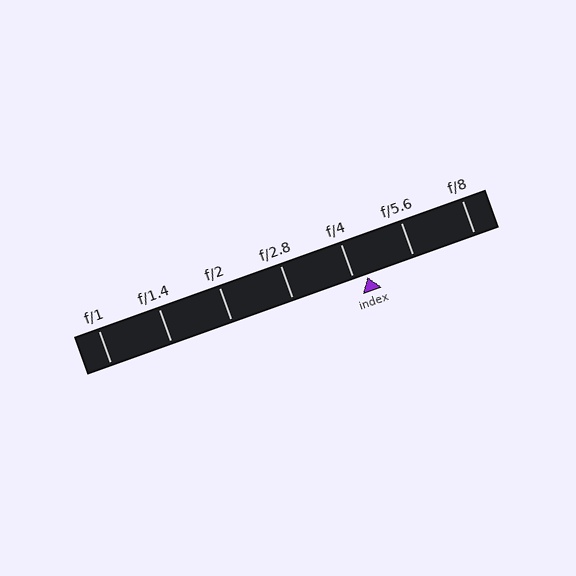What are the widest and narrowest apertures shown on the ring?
The widest aperture shown is f/1 and the narrowest is f/8.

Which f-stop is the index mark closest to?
The index mark is closest to f/4.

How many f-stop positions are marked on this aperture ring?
There are 7 f-stop positions marked.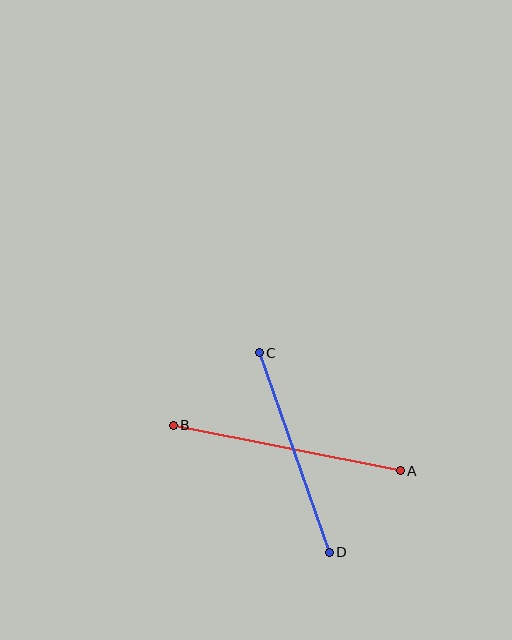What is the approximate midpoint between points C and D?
The midpoint is at approximately (294, 452) pixels.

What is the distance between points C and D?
The distance is approximately 212 pixels.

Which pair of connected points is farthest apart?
Points A and B are farthest apart.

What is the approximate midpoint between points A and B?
The midpoint is at approximately (287, 448) pixels.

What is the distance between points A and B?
The distance is approximately 231 pixels.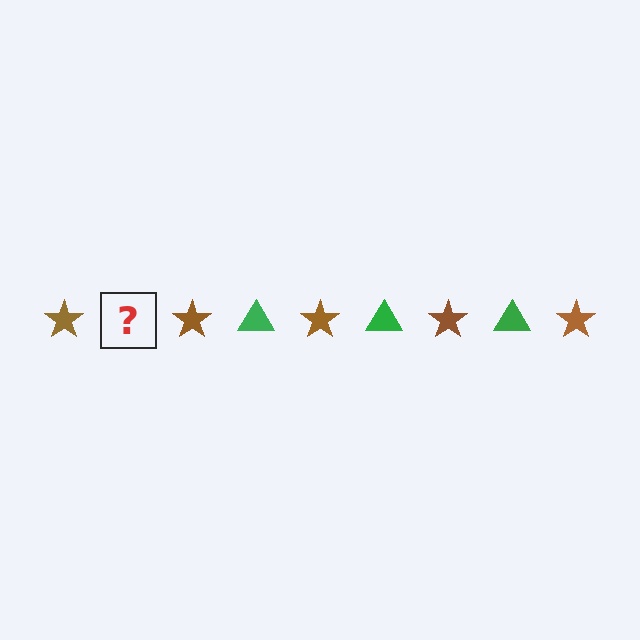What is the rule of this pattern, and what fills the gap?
The rule is that the pattern alternates between brown star and green triangle. The gap should be filled with a green triangle.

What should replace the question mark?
The question mark should be replaced with a green triangle.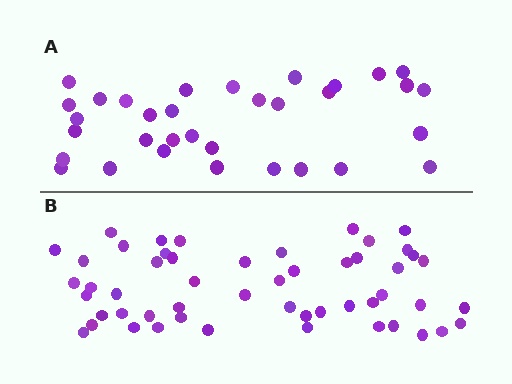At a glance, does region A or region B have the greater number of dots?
Region B (the bottom region) has more dots.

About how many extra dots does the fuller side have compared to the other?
Region B has approximately 20 more dots than region A.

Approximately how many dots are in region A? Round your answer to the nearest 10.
About 30 dots. (The exact count is 33, which rounds to 30.)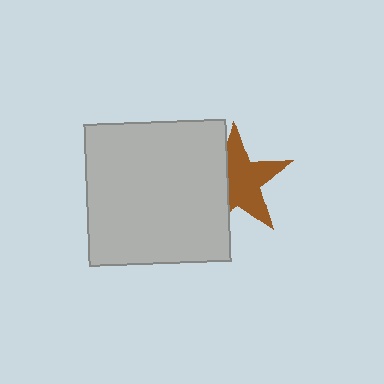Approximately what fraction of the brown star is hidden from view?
Roughly 37% of the brown star is hidden behind the light gray square.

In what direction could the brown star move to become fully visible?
The brown star could move right. That would shift it out from behind the light gray square entirely.